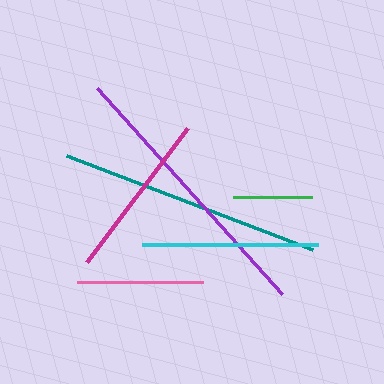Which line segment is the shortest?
The green line is the shortest at approximately 79 pixels.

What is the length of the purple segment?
The purple segment is approximately 276 pixels long.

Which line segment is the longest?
The purple line is the longest at approximately 276 pixels.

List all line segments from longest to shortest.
From longest to shortest: purple, teal, cyan, magenta, pink, green.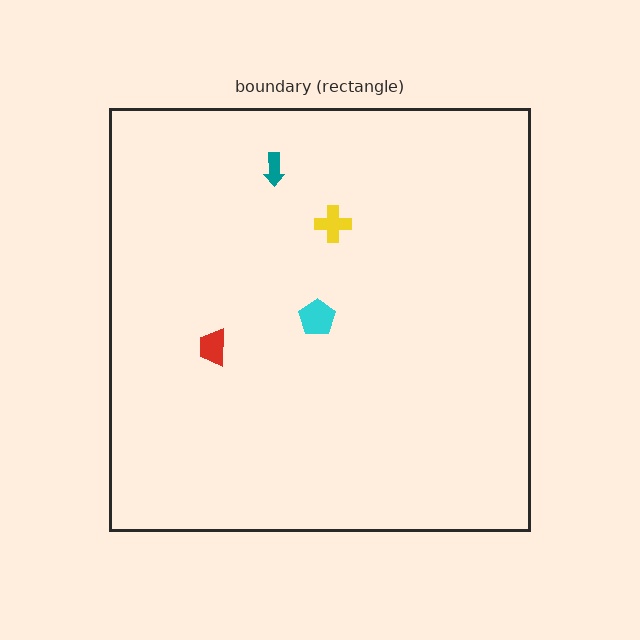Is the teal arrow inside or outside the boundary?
Inside.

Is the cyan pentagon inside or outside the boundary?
Inside.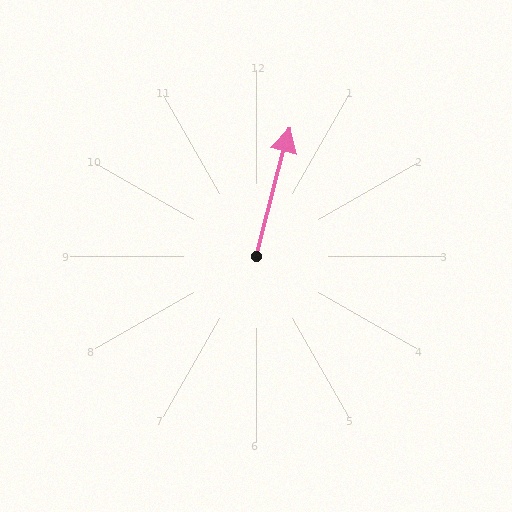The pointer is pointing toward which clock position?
Roughly 12 o'clock.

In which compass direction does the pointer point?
North.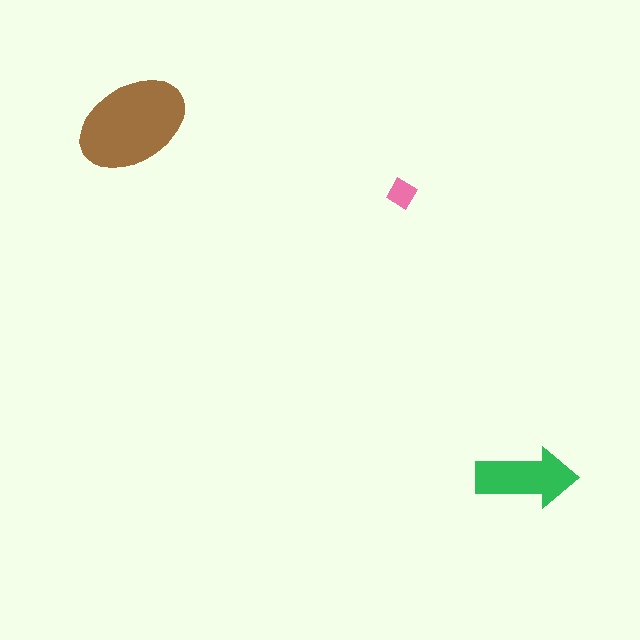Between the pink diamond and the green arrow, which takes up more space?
The green arrow.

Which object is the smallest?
The pink diamond.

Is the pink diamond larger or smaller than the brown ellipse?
Smaller.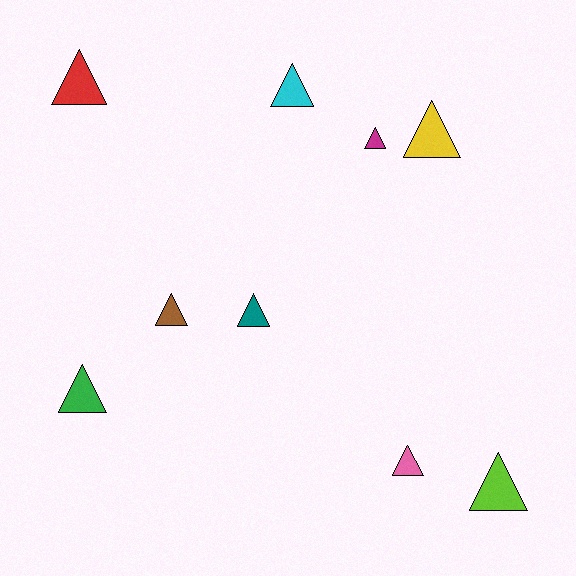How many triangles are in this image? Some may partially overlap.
There are 9 triangles.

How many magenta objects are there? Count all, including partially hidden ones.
There is 1 magenta object.